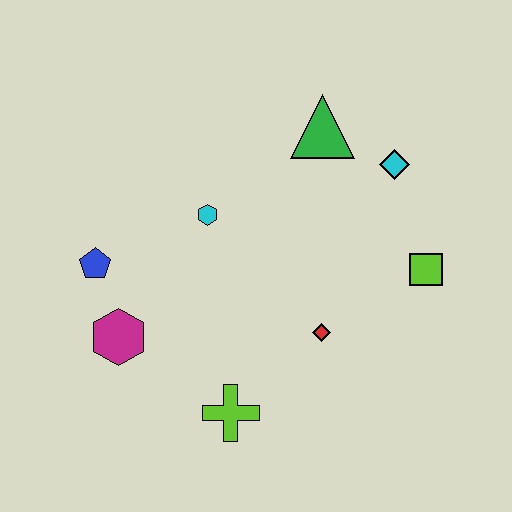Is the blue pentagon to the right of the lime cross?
No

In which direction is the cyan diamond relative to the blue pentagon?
The cyan diamond is to the right of the blue pentagon.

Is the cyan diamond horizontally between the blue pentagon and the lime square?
Yes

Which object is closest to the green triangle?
The cyan diamond is closest to the green triangle.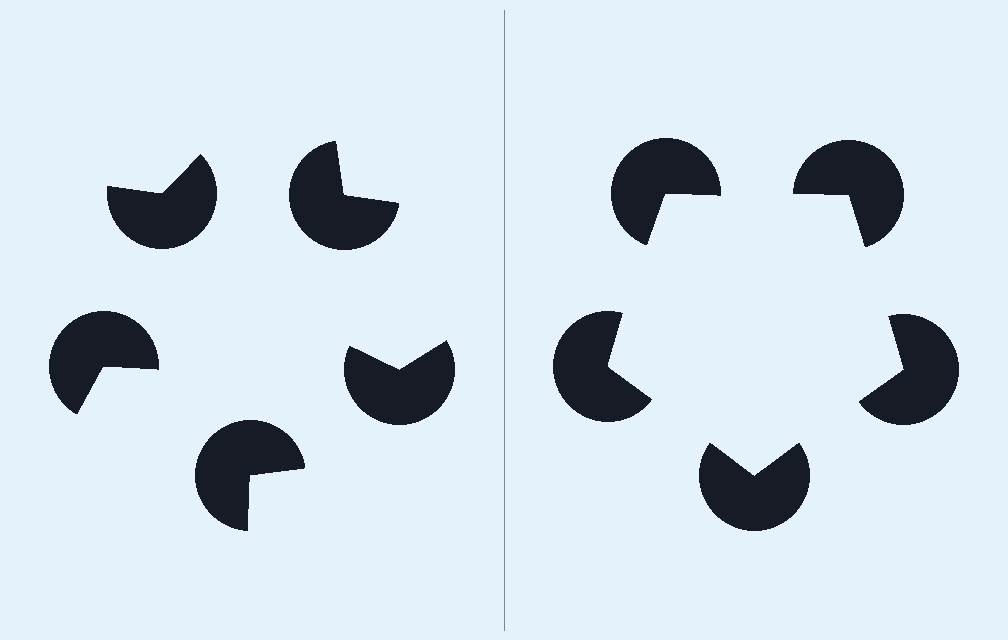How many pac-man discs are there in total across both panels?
10 — 5 on each side.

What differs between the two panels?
The pac-man discs are positioned identically on both sides; only the wedge orientations differ. On the right they align to a pentagon; on the left they are misaligned.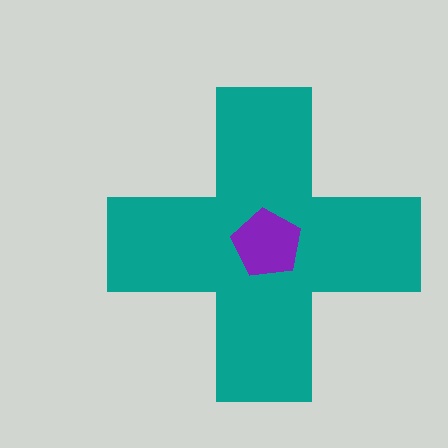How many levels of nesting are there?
2.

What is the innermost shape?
The purple pentagon.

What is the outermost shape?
The teal cross.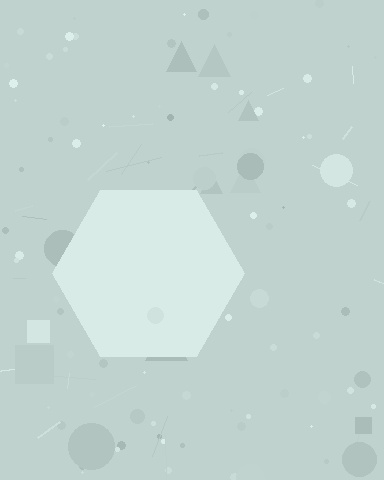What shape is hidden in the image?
A hexagon is hidden in the image.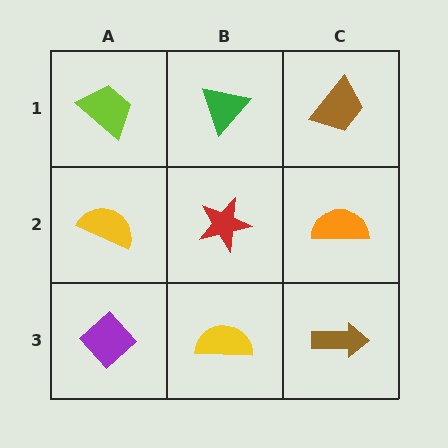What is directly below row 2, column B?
A yellow semicircle.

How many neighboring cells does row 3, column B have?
3.